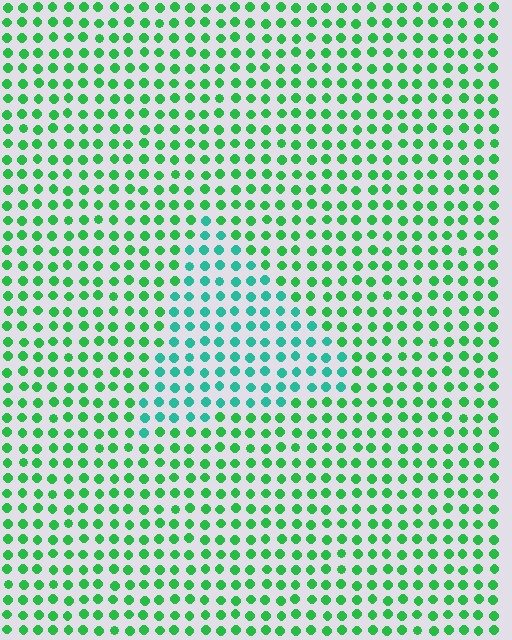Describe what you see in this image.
The image is filled with small green elements in a uniform arrangement. A triangle-shaped region is visible where the elements are tinted to a slightly different hue, forming a subtle color boundary.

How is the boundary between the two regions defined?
The boundary is defined purely by a slight shift in hue (about 35 degrees). Spacing, size, and orientation are identical on both sides.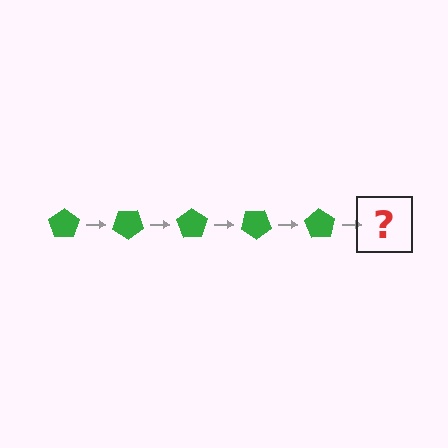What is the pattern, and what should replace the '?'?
The pattern is that the pentagon rotates 35 degrees each step. The '?' should be a green pentagon rotated 175 degrees.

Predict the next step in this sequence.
The next step is a green pentagon rotated 175 degrees.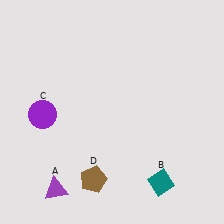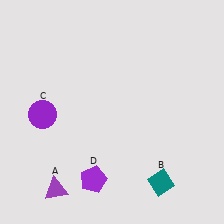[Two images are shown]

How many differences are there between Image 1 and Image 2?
There is 1 difference between the two images.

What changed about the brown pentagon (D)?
In Image 1, D is brown. In Image 2, it changed to purple.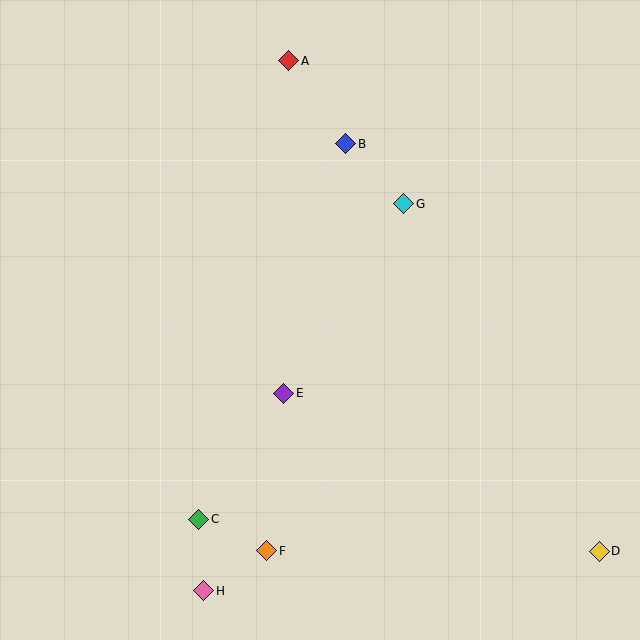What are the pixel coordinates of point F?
Point F is at (267, 551).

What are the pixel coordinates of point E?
Point E is at (284, 393).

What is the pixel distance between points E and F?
The distance between E and F is 158 pixels.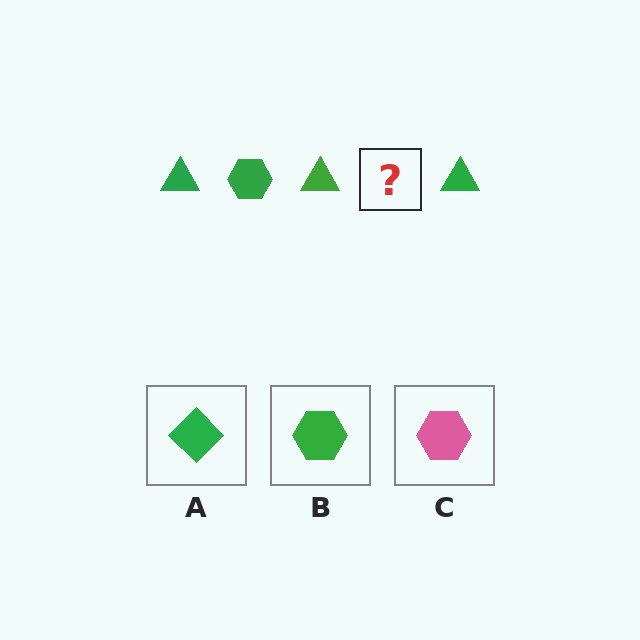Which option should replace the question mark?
Option B.